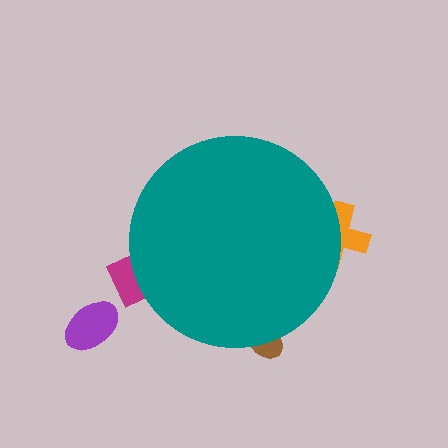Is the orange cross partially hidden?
Yes, the orange cross is partially hidden behind the teal circle.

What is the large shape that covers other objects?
A teal circle.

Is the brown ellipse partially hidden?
Yes, the brown ellipse is partially hidden behind the teal circle.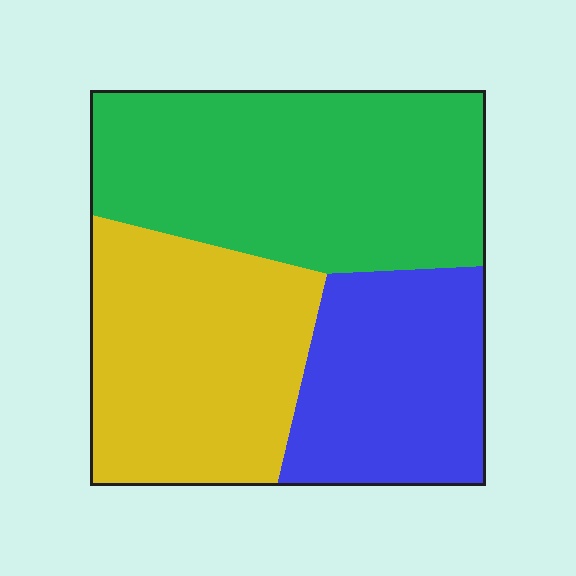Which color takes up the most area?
Green, at roughly 40%.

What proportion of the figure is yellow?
Yellow takes up between a sixth and a third of the figure.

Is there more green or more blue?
Green.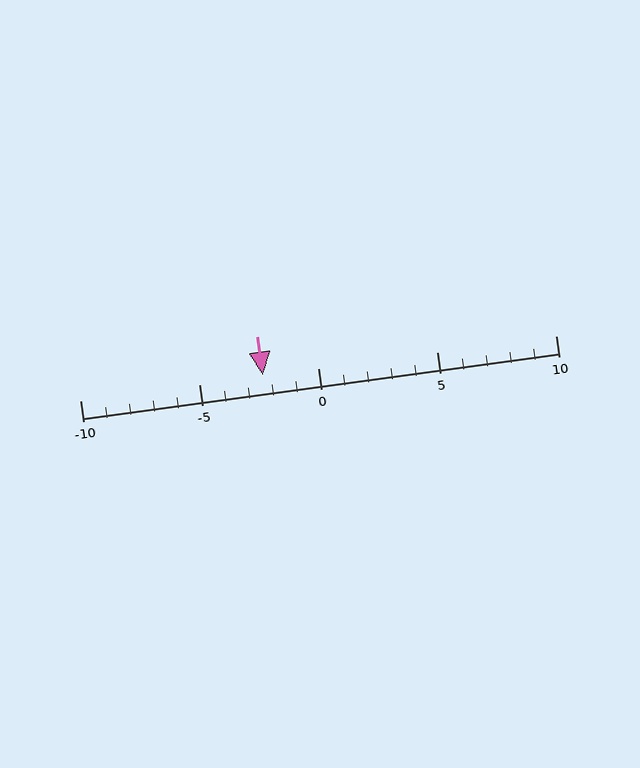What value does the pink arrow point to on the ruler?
The pink arrow points to approximately -2.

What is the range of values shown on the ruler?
The ruler shows values from -10 to 10.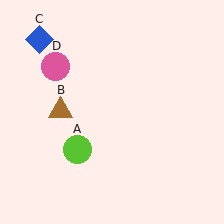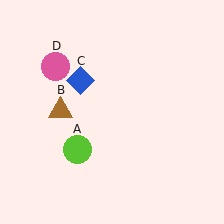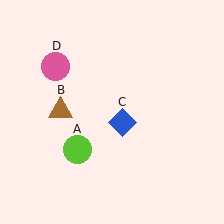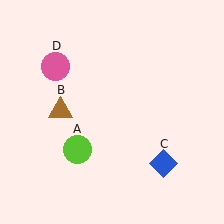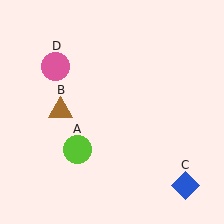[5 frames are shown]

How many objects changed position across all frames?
1 object changed position: blue diamond (object C).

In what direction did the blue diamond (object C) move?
The blue diamond (object C) moved down and to the right.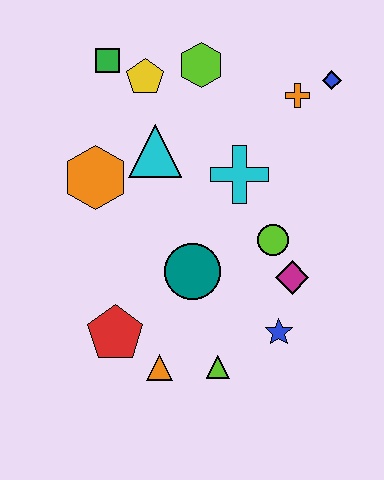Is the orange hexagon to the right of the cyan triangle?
No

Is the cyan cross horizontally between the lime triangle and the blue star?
Yes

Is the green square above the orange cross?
Yes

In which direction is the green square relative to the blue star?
The green square is above the blue star.